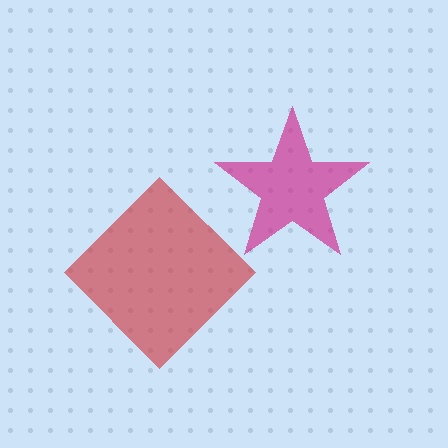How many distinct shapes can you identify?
There are 2 distinct shapes: a magenta star, a red diamond.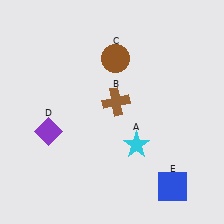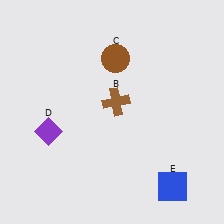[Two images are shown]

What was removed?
The cyan star (A) was removed in Image 2.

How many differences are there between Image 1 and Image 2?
There is 1 difference between the two images.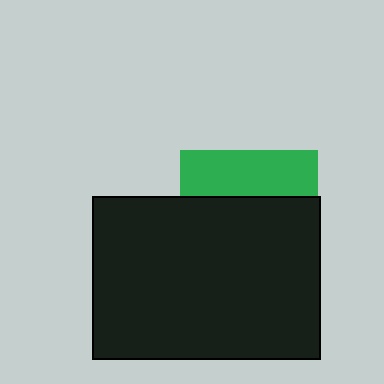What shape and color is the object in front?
The object in front is a black rectangle.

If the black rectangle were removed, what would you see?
You would see the complete green square.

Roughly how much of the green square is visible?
A small part of it is visible (roughly 33%).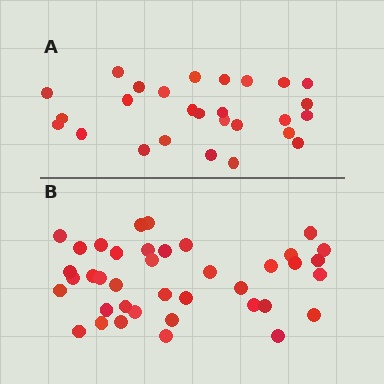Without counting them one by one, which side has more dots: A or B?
Region B (the bottom region) has more dots.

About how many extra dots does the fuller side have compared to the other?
Region B has roughly 12 or so more dots than region A.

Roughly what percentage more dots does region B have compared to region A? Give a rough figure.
About 45% more.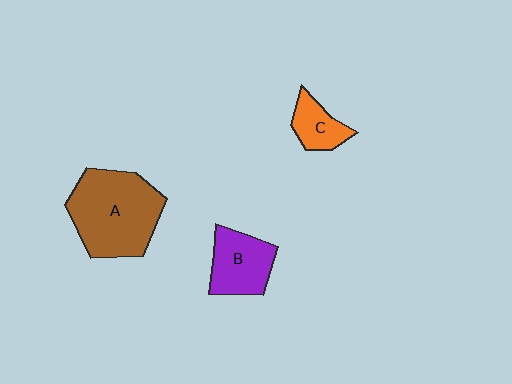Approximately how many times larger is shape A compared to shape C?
Approximately 3.0 times.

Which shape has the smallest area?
Shape C (orange).